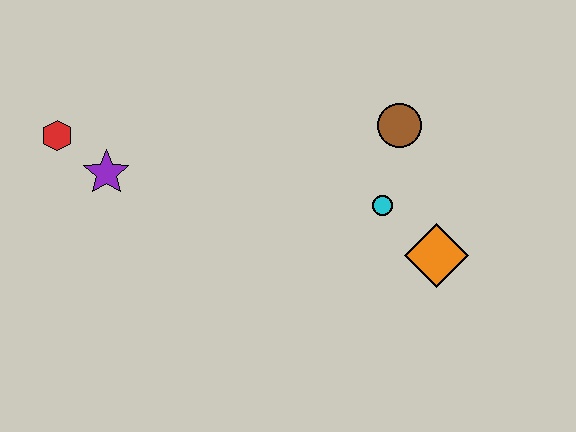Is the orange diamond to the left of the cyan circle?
No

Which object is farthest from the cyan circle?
The red hexagon is farthest from the cyan circle.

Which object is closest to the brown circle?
The cyan circle is closest to the brown circle.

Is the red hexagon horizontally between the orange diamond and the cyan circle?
No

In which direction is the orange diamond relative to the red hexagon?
The orange diamond is to the right of the red hexagon.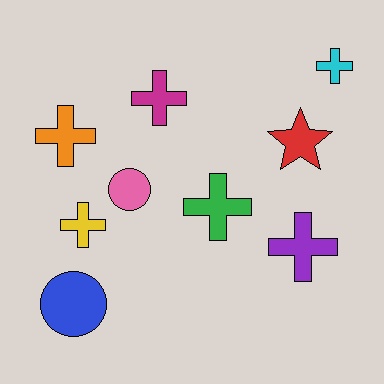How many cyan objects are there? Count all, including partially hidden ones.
There is 1 cyan object.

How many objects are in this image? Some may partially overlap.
There are 9 objects.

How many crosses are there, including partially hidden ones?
There are 6 crosses.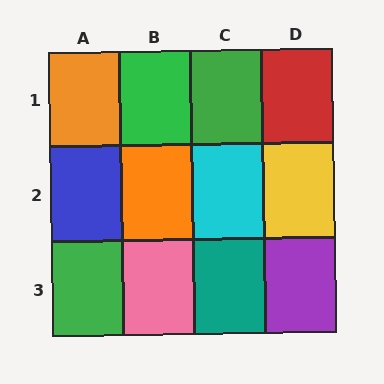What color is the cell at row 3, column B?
Pink.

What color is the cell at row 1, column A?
Orange.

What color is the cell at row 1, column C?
Green.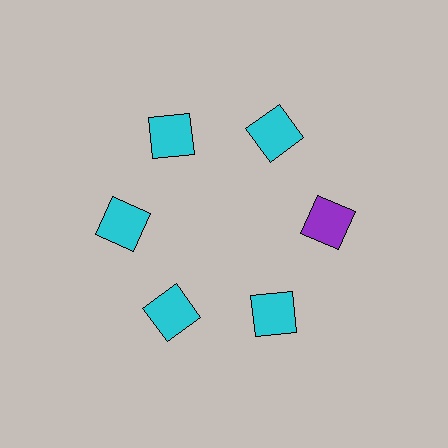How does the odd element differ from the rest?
It has a different color: purple instead of cyan.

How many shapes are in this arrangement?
There are 6 shapes arranged in a ring pattern.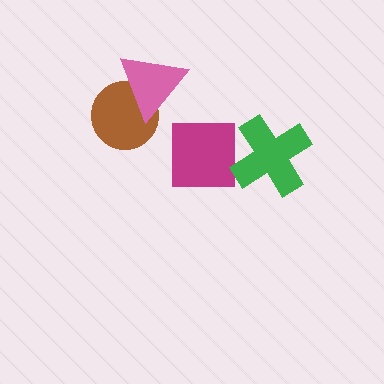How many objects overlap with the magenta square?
0 objects overlap with the magenta square.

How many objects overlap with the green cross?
0 objects overlap with the green cross.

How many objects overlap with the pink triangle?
1 object overlaps with the pink triangle.